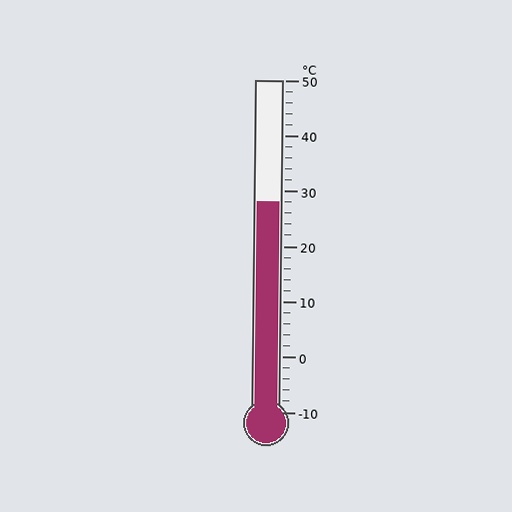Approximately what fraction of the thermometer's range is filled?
The thermometer is filled to approximately 65% of its range.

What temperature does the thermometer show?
The thermometer shows approximately 28°C.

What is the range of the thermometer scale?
The thermometer scale ranges from -10°C to 50°C.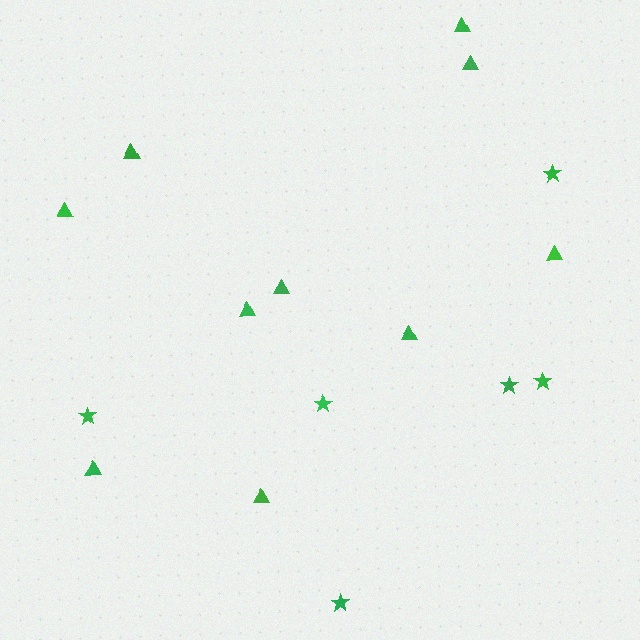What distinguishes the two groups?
There are 2 groups: one group of stars (6) and one group of triangles (10).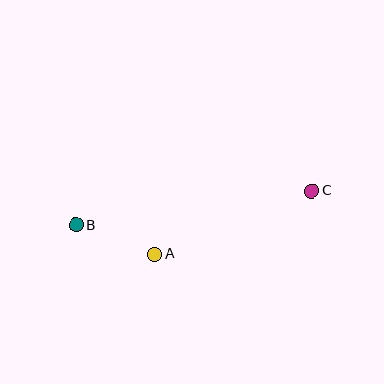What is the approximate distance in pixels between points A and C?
The distance between A and C is approximately 169 pixels.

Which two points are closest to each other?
Points A and B are closest to each other.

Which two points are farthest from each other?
Points B and C are farthest from each other.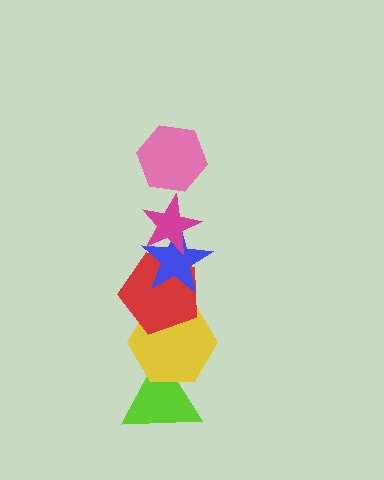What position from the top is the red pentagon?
The red pentagon is 4th from the top.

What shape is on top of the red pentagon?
The blue star is on top of the red pentagon.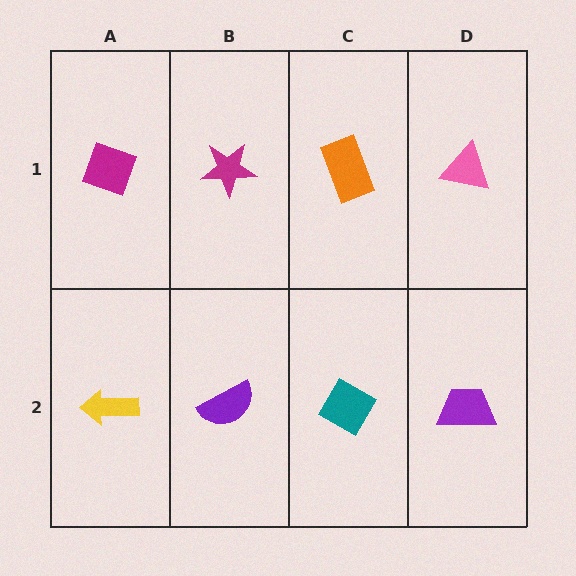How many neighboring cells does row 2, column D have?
2.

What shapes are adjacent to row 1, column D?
A purple trapezoid (row 2, column D), an orange rectangle (row 1, column C).